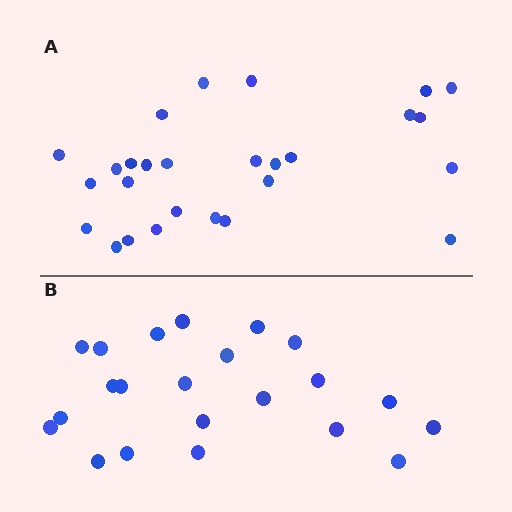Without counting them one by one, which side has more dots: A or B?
Region A (the top region) has more dots.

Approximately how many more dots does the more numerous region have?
Region A has about 5 more dots than region B.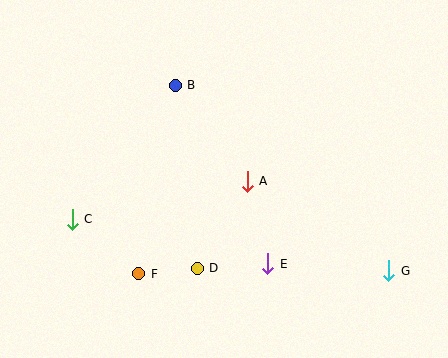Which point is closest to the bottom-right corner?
Point G is closest to the bottom-right corner.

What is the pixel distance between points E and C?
The distance between E and C is 201 pixels.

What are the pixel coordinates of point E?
Point E is at (268, 264).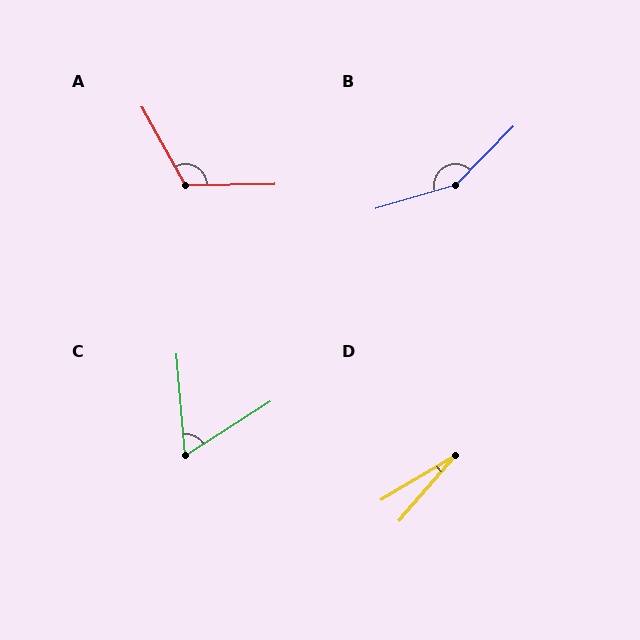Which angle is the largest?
B, at approximately 151 degrees.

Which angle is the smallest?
D, at approximately 19 degrees.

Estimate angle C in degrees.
Approximately 62 degrees.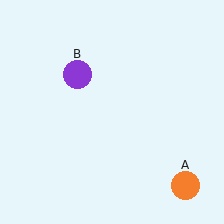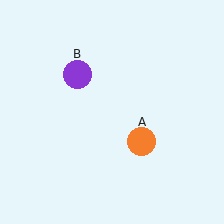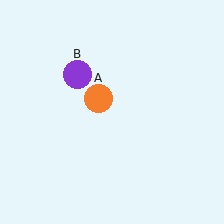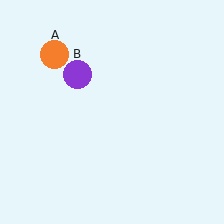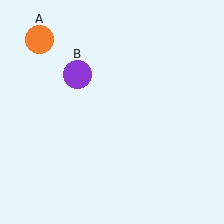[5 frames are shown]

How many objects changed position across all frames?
1 object changed position: orange circle (object A).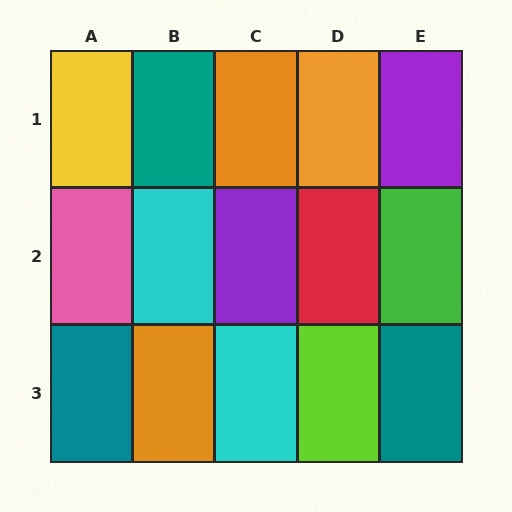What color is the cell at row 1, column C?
Orange.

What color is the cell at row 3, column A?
Teal.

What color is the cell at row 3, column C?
Cyan.